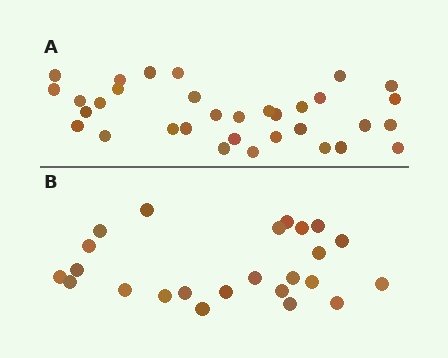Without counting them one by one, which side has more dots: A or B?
Region A (the top region) has more dots.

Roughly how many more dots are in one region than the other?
Region A has roughly 8 or so more dots than region B.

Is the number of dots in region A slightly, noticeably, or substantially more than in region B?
Region A has noticeably more, but not dramatically so. The ratio is roughly 1.4 to 1.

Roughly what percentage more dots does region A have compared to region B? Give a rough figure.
About 40% more.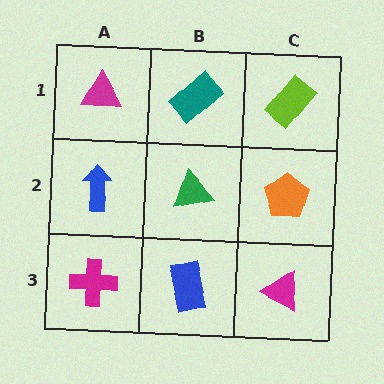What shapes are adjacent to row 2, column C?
A lime rectangle (row 1, column C), a magenta triangle (row 3, column C), a green triangle (row 2, column B).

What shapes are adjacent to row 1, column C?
An orange pentagon (row 2, column C), a teal rectangle (row 1, column B).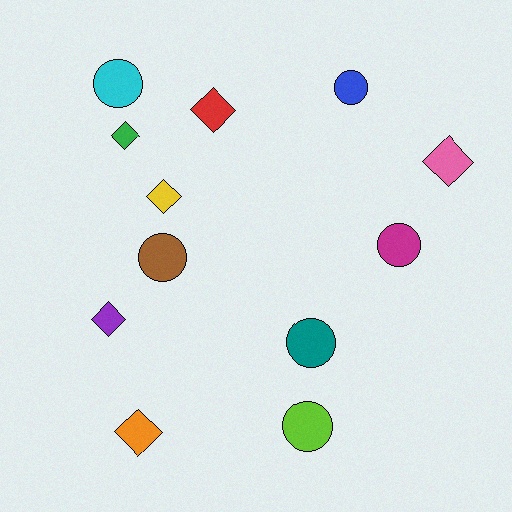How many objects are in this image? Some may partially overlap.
There are 12 objects.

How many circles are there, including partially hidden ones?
There are 6 circles.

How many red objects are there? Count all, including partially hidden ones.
There is 1 red object.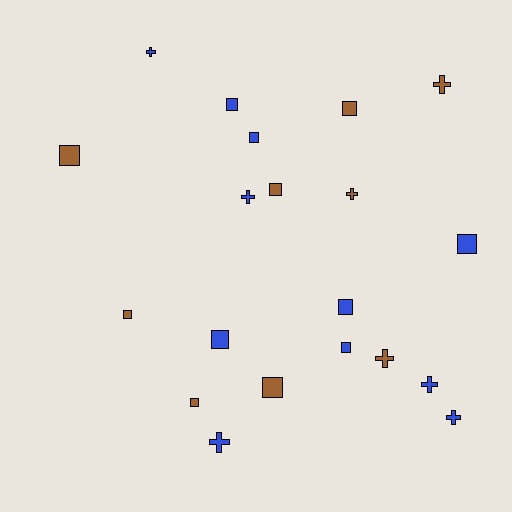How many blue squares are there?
There are 6 blue squares.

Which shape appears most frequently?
Square, with 12 objects.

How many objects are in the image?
There are 20 objects.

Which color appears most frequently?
Blue, with 11 objects.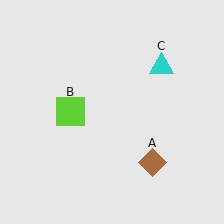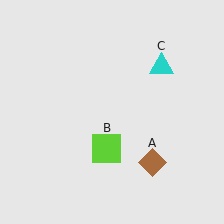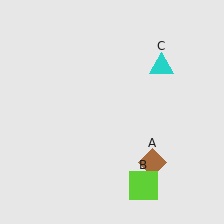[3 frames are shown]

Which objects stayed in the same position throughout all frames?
Brown diamond (object A) and cyan triangle (object C) remained stationary.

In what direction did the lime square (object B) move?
The lime square (object B) moved down and to the right.